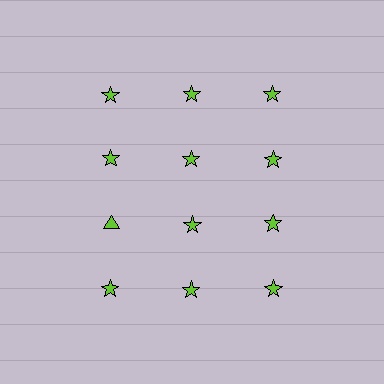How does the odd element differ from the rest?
It has a different shape: triangle instead of star.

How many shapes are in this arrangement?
There are 12 shapes arranged in a grid pattern.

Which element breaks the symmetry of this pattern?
The lime triangle in the third row, leftmost column breaks the symmetry. All other shapes are lime stars.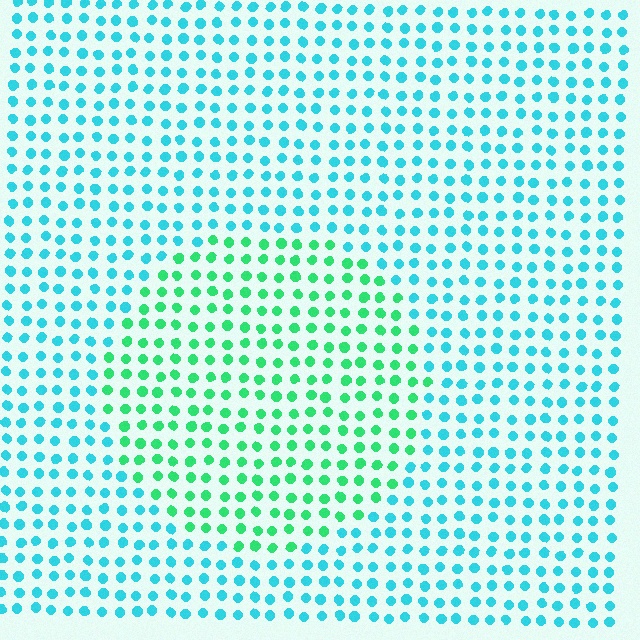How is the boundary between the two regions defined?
The boundary is defined purely by a slight shift in hue (about 42 degrees). Spacing, size, and orientation are identical on both sides.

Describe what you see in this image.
The image is filled with small cyan elements in a uniform arrangement. A circle-shaped region is visible where the elements are tinted to a slightly different hue, forming a subtle color boundary.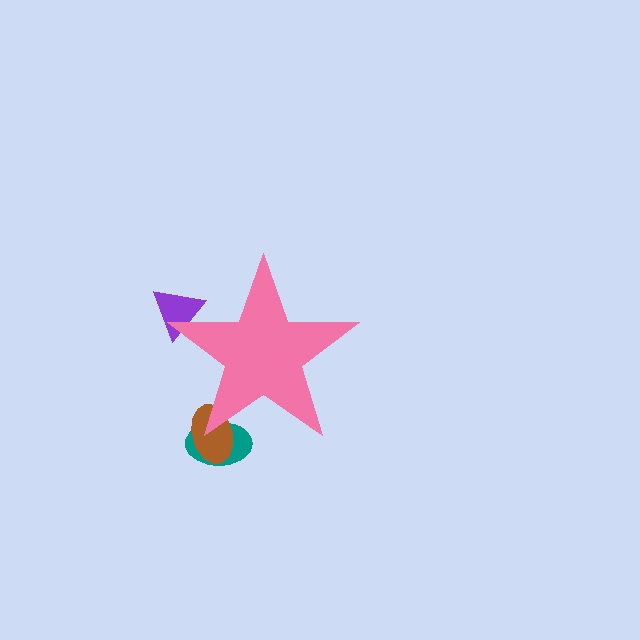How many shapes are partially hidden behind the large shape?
3 shapes are partially hidden.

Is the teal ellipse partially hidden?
Yes, the teal ellipse is partially hidden behind the pink star.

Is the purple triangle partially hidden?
Yes, the purple triangle is partially hidden behind the pink star.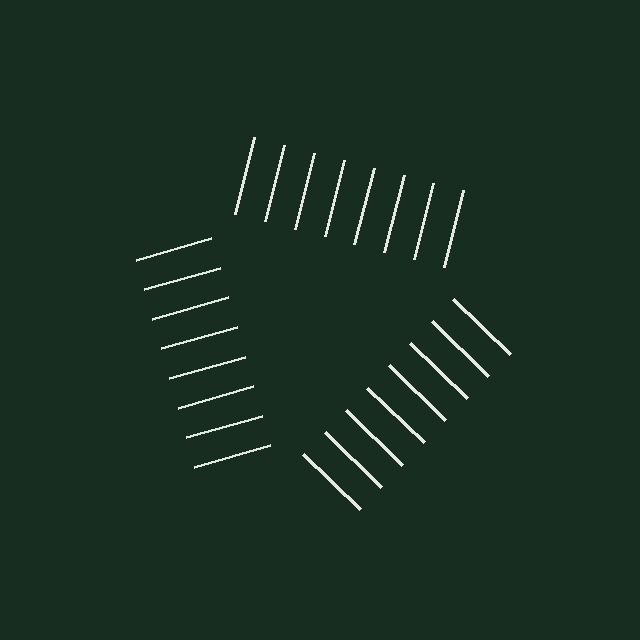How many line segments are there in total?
24 — 8 along each of the 3 edges.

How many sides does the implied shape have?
3 sides — the line-ends trace a triangle.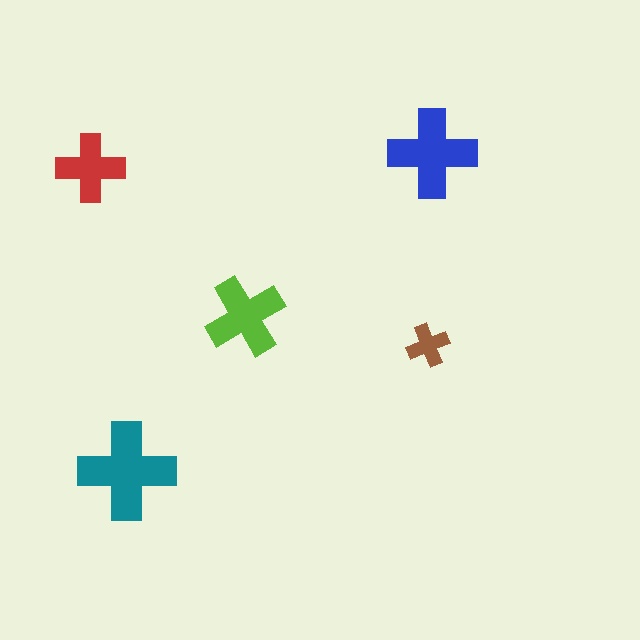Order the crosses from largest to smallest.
the teal one, the blue one, the lime one, the red one, the brown one.